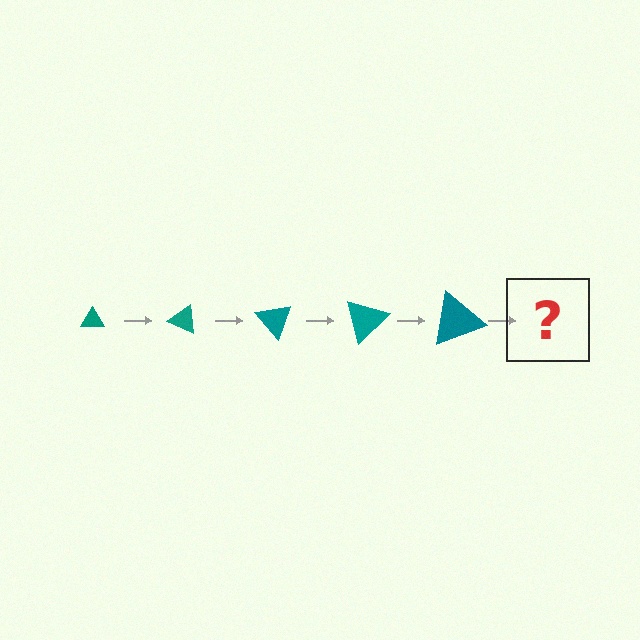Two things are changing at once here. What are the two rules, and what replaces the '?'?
The two rules are that the triangle grows larger each step and it rotates 25 degrees each step. The '?' should be a triangle, larger than the previous one and rotated 125 degrees from the start.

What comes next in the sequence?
The next element should be a triangle, larger than the previous one and rotated 125 degrees from the start.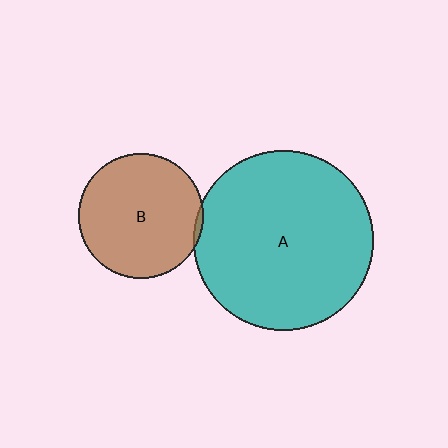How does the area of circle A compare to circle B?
Approximately 2.1 times.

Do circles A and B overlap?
Yes.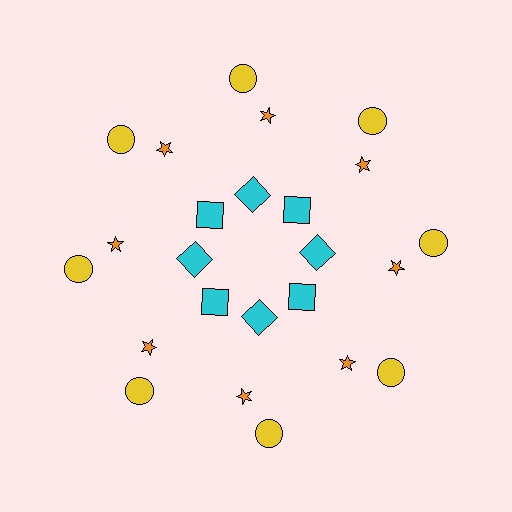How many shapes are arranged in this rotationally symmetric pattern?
There are 24 shapes, arranged in 8 groups of 3.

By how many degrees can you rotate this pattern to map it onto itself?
The pattern maps onto itself every 45 degrees of rotation.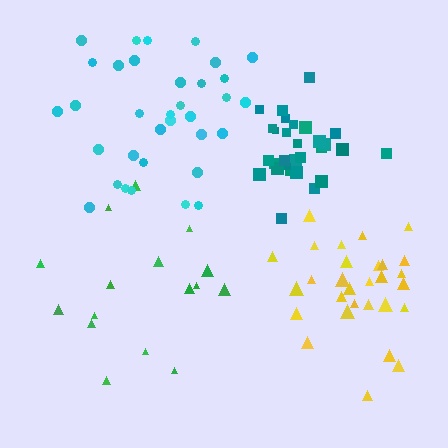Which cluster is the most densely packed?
Teal.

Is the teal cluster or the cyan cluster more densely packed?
Teal.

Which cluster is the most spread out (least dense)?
Green.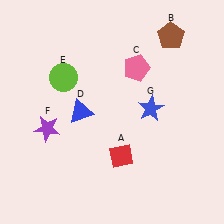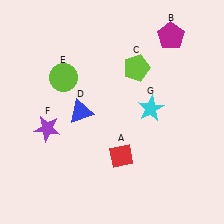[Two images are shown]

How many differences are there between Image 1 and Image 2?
There are 3 differences between the two images.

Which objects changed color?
B changed from brown to magenta. C changed from pink to lime. G changed from blue to cyan.